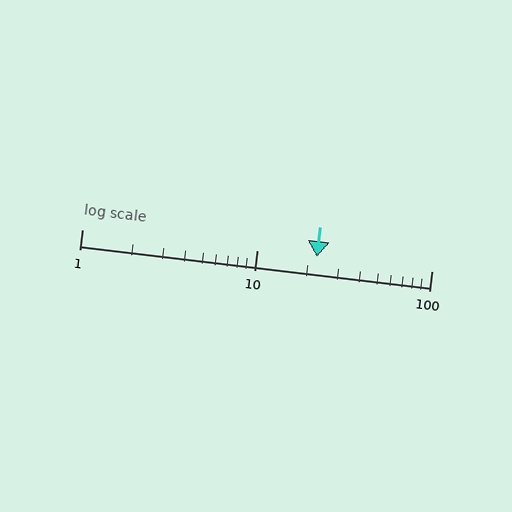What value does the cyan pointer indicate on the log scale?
The pointer indicates approximately 22.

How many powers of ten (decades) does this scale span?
The scale spans 2 decades, from 1 to 100.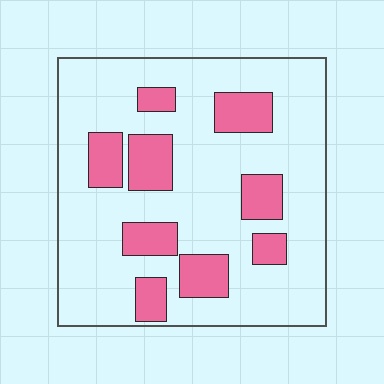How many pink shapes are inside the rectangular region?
9.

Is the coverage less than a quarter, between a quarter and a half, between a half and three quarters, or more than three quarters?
Less than a quarter.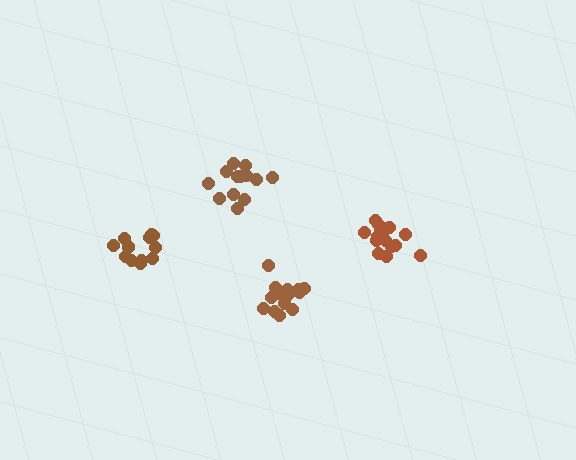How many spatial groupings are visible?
There are 4 spatial groupings.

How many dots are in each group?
Group 1: 15 dots, Group 2: 13 dots, Group 3: 14 dots, Group 4: 13 dots (55 total).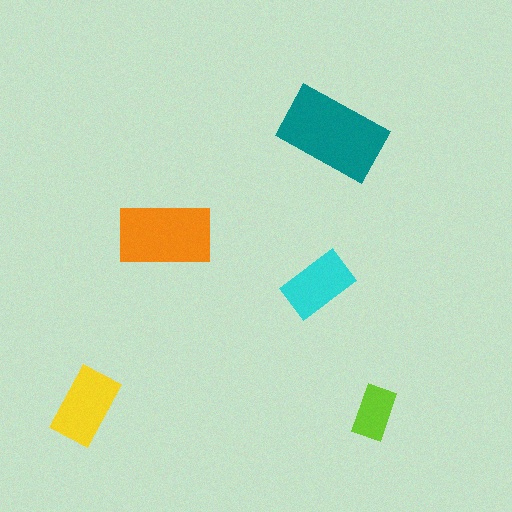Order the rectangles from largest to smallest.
the teal one, the orange one, the yellow one, the cyan one, the lime one.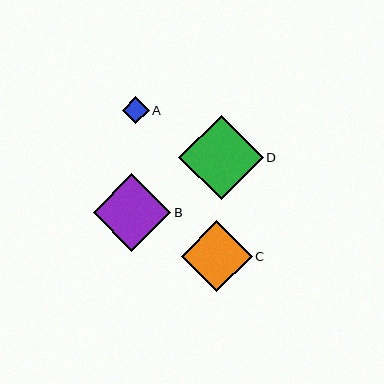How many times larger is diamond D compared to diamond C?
Diamond D is approximately 1.2 times the size of diamond C.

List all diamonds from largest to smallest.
From largest to smallest: D, B, C, A.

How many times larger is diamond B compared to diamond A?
Diamond B is approximately 2.9 times the size of diamond A.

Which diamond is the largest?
Diamond D is the largest with a size of approximately 84 pixels.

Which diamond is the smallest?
Diamond A is the smallest with a size of approximately 27 pixels.